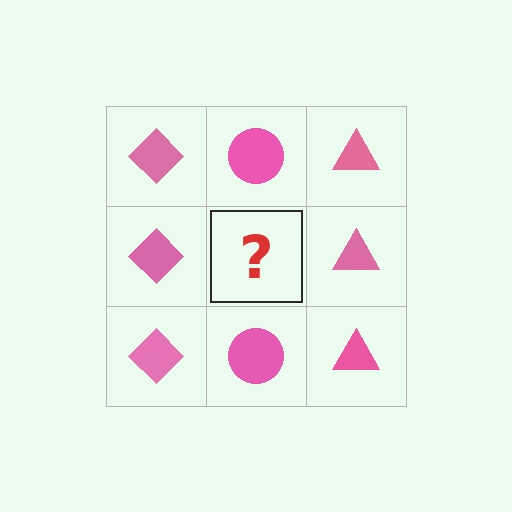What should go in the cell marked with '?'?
The missing cell should contain a pink circle.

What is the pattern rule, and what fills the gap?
The rule is that each column has a consistent shape. The gap should be filled with a pink circle.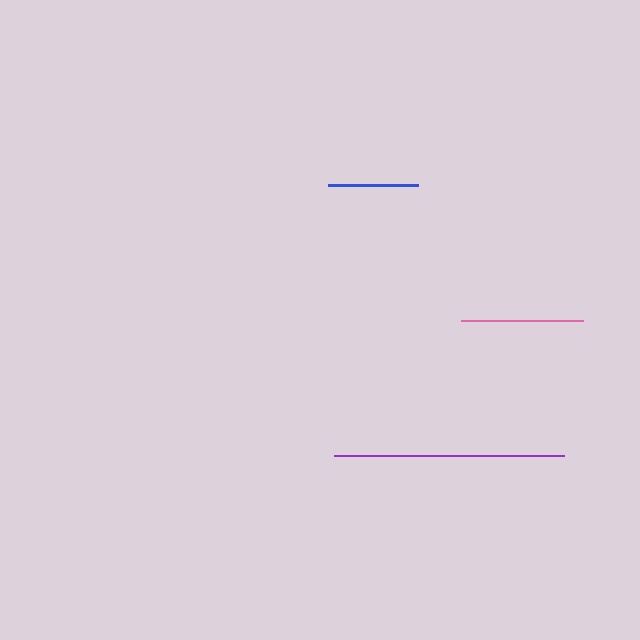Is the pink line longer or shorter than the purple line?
The purple line is longer than the pink line.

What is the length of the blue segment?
The blue segment is approximately 91 pixels long.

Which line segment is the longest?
The purple line is the longest at approximately 230 pixels.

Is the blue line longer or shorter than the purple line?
The purple line is longer than the blue line.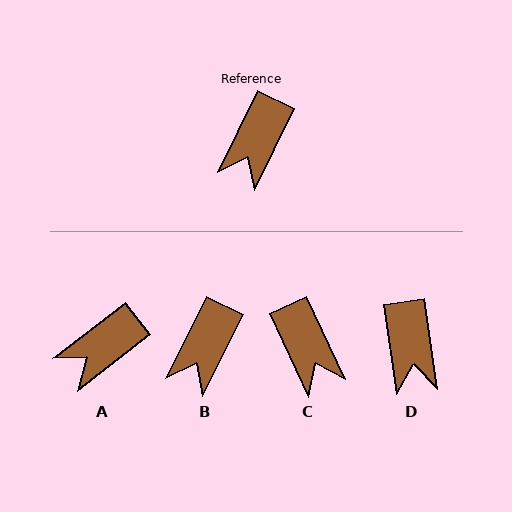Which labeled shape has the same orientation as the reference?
B.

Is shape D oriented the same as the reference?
No, it is off by about 34 degrees.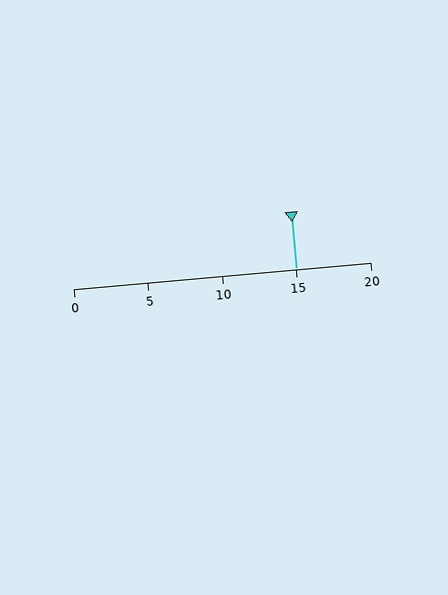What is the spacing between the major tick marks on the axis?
The major ticks are spaced 5 apart.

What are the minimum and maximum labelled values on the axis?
The axis runs from 0 to 20.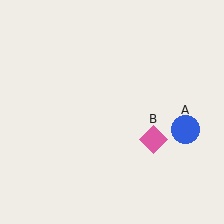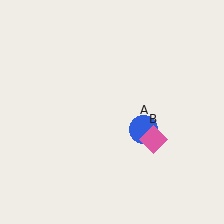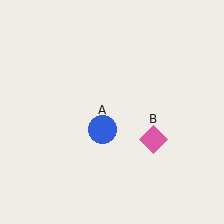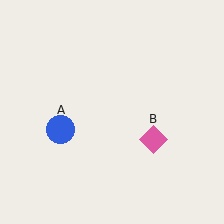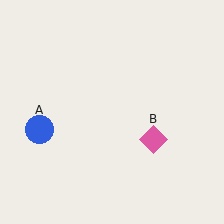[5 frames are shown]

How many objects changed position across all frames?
1 object changed position: blue circle (object A).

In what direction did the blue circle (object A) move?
The blue circle (object A) moved left.